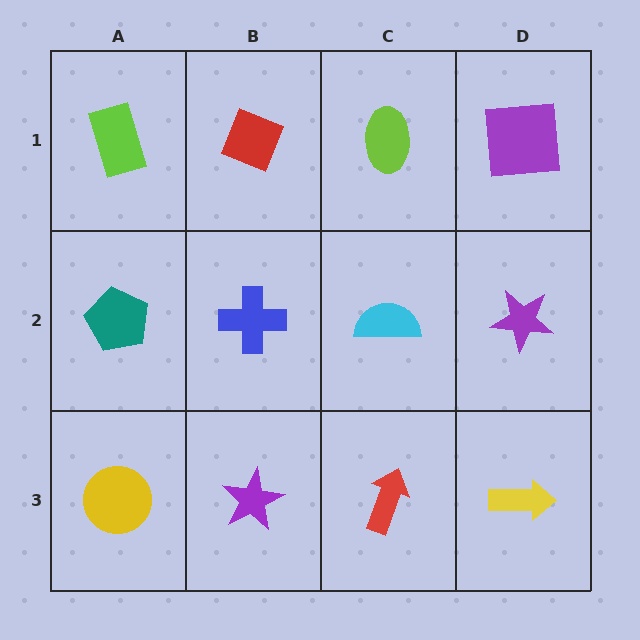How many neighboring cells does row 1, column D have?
2.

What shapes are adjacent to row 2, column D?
A purple square (row 1, column D), a yellow arrow (row 3, column D), a cyan semicircle (row 2, column C).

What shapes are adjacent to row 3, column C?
A cyan semicircle (row 2, column C), a purple star (row 3, column B), a yellow arrow (row 3, column D).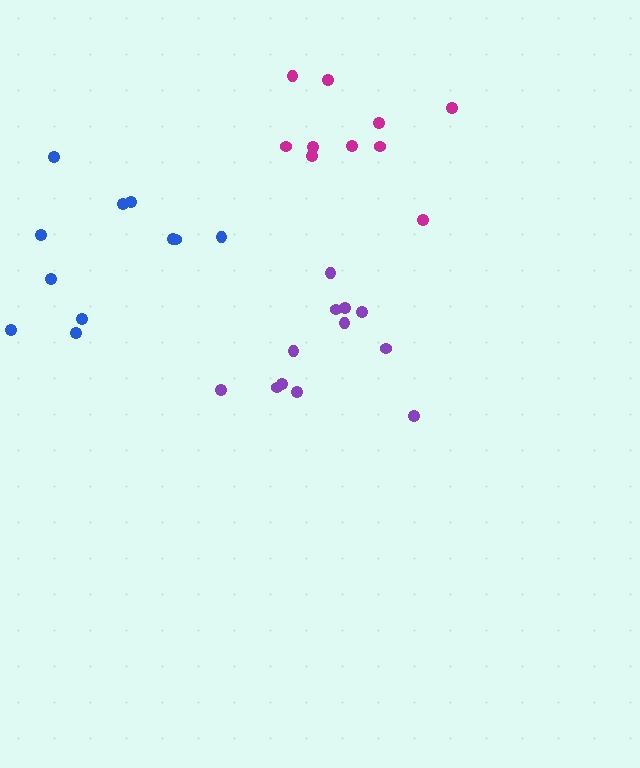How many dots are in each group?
Group 1: 11 dots, Group 2: 10 dots, Group 3: 12 dots (33 total).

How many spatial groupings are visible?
There are 3 spatial groupings.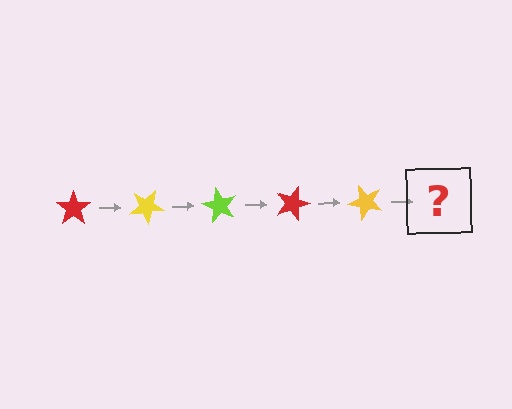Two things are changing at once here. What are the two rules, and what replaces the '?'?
The two rules are that it rotates 30 degrees each step and the color cycles through red, yellow, and lime. The '?' should be a lime star, rotated 150 degrees from the start.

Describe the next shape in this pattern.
It should be a lime star, rotated 150 degrees from the start.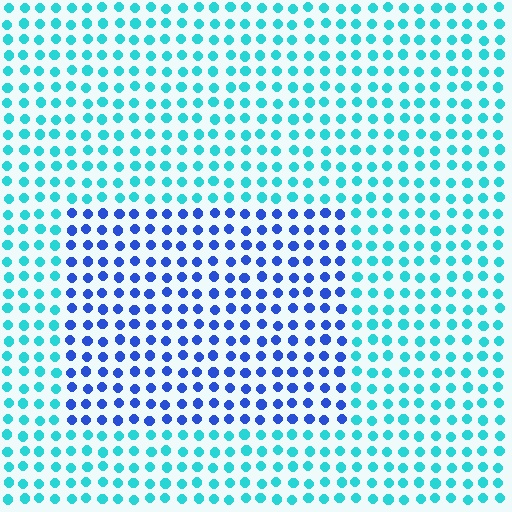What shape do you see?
I see a rectangle.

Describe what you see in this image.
The image is filled with small cyan elements in a uniform arrangement. A rectangle-shaped region is visible where the elements are tinted to a slightly different hue, forming a subtle color boundary.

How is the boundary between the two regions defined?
The boundary is defined purely by a slight shift in hue (about 47 degrees). Spacing, size, and orientation are identical on both sides.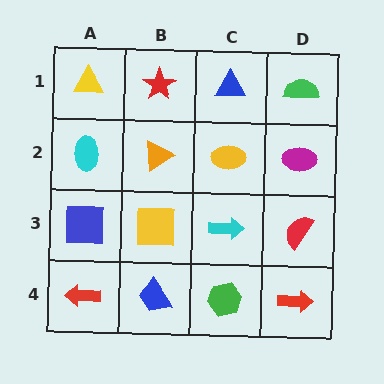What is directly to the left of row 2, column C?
An orange triangle.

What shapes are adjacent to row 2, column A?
A yellow triangle (row 1, column A), a blue square (row 3, column A), an orange triangle (row 2, column B).